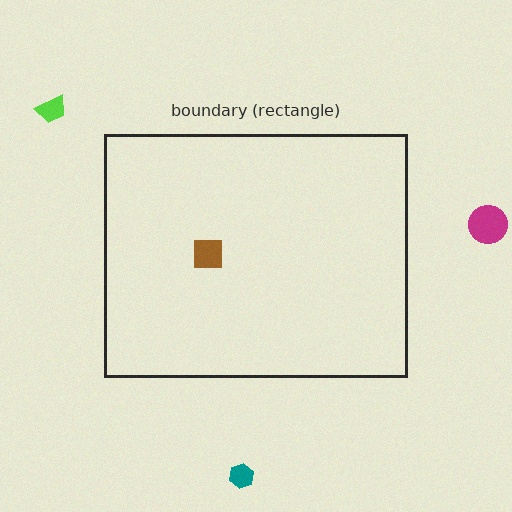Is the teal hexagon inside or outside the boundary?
Outside.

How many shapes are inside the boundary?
1 inside, 3 outside.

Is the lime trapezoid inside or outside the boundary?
Outside.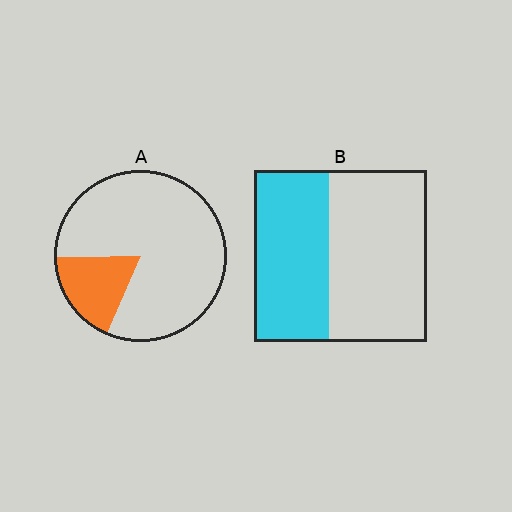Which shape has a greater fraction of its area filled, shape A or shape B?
Shape B.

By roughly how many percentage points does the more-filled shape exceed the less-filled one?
By roughly 25 percentage points (B over A).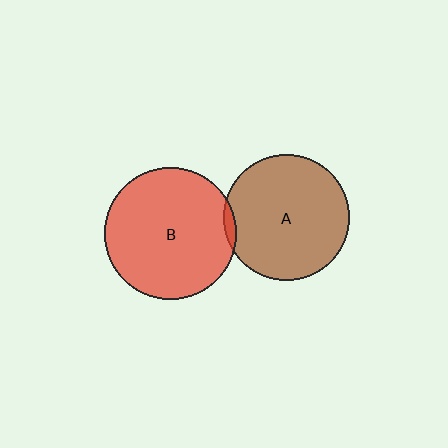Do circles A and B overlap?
Yes.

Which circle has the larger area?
Circle B (red).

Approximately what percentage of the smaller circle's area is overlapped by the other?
Approximately 5%.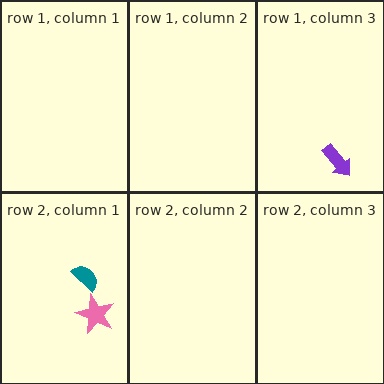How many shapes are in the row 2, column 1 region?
2.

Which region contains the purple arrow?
The row 1, column 3 region.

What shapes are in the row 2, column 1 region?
The pink star, the teal semicircle.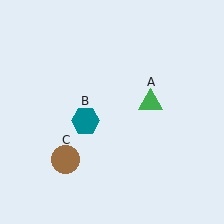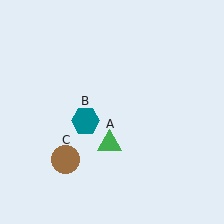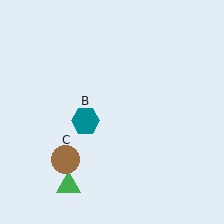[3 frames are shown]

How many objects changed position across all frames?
1 object changed position: green triangle (object A).